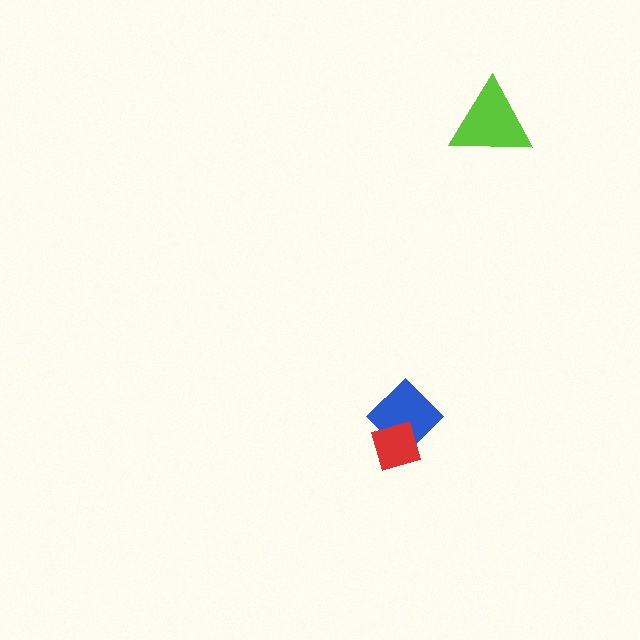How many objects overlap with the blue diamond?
1 object overlaps with the blue diamond.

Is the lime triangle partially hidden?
No, no other shape covers it.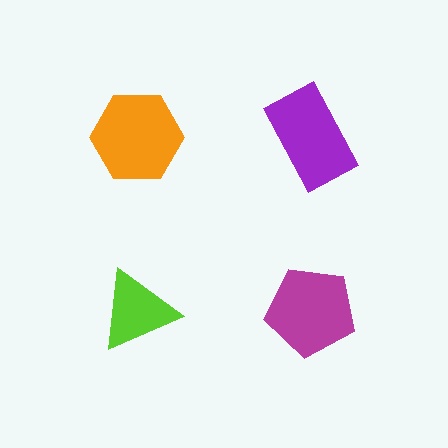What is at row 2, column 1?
A lime triangle.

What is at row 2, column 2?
A magenta pentagon.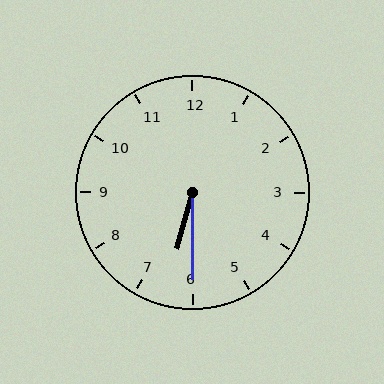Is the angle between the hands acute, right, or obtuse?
It is acute.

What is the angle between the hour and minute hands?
Approximately 15 degrees.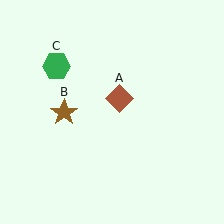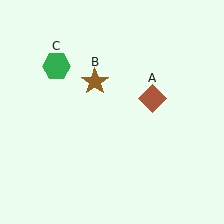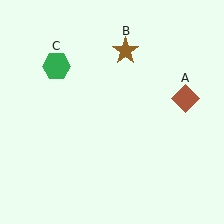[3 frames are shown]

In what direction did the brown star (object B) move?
The brown star (object B) moved up and to the right.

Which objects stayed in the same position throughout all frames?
Green hexagon (object C) remained stationary.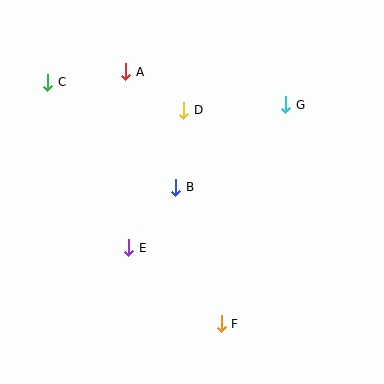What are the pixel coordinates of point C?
Point C is at (48, 82).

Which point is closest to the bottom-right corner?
Point F is closest to the bottom-right corner.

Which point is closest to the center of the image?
Point B at (176, 187) is closest to the center.